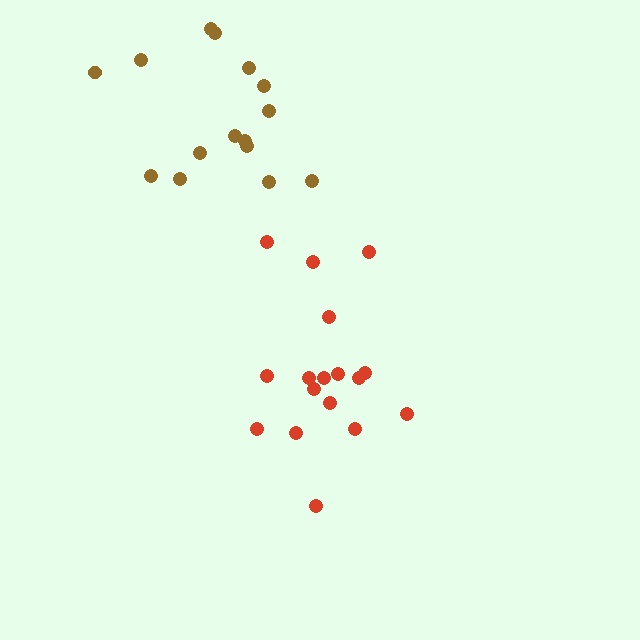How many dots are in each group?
Group 1: 15 dots, Group 2: 17 dots (32 total).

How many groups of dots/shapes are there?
There are 2 groups.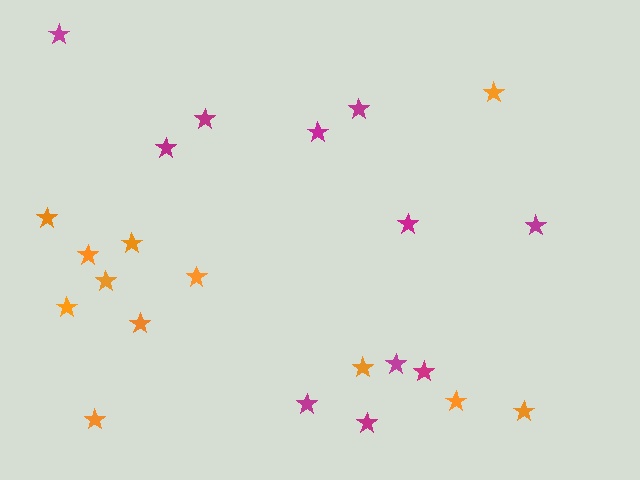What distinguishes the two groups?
There are 2 groups: one group of magenta stars (11) and one group of orange stars (12).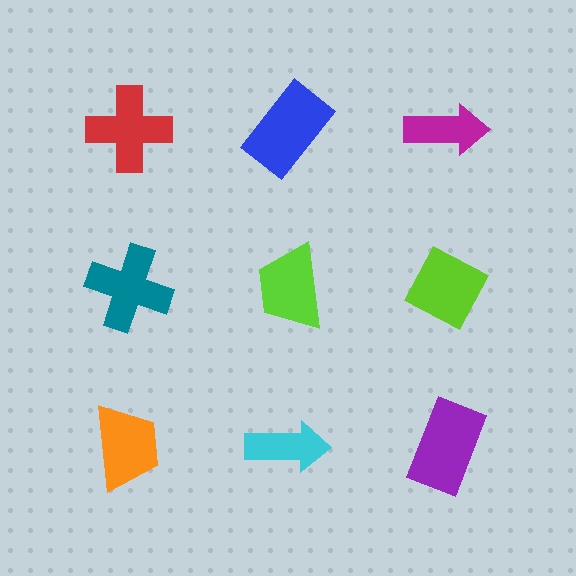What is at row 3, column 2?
A cyan arrow.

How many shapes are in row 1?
3 shapes.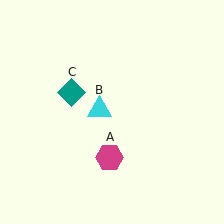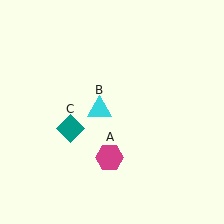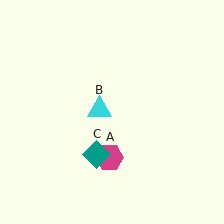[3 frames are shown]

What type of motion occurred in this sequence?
The teal diamond (object C) rotated counterclockwise around the center of the scene.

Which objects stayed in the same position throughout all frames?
Magenta hexagon (object A) and cyan triangle (object B) remained stationary.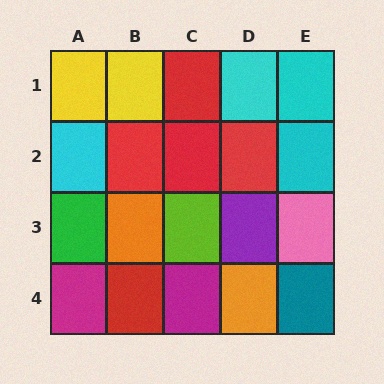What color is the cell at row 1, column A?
Yellow.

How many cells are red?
5 cells are red.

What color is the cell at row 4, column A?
Magenta.